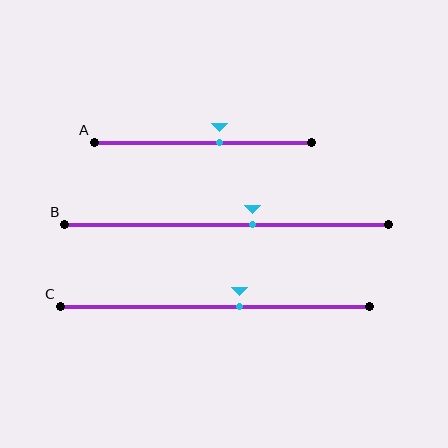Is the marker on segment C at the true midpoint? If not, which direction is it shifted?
No, the marker on segment C is shifted to the right by about 8% of the segment length.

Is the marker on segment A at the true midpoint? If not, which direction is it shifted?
No, the marker on segment A is shifted to the right by about 8% of the segment length.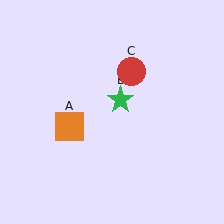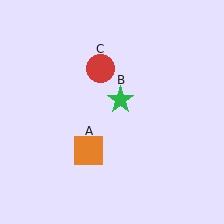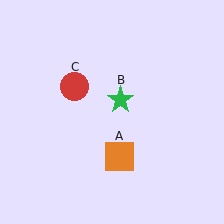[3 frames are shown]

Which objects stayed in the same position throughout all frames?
Green star (object B) remained stationary.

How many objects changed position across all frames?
2 objects changed position: orange square (object A), red circle (object C).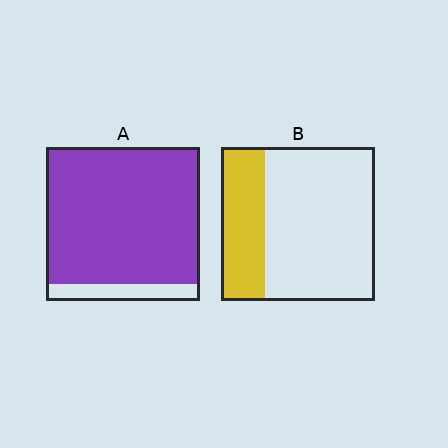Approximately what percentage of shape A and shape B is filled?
A is approximately 90% and B is approximately 30%.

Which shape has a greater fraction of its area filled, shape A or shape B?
Shape A.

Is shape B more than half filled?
No.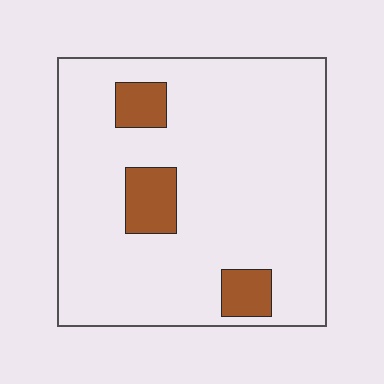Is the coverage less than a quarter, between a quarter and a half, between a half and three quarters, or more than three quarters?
Less than a quarter.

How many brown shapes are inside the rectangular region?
3.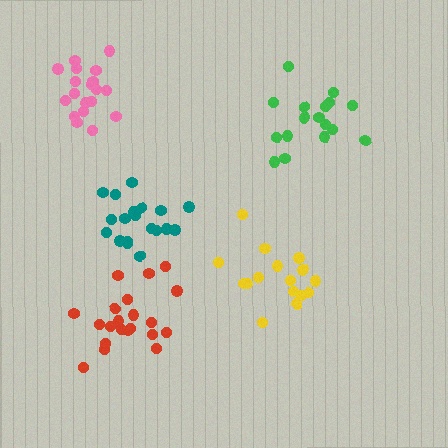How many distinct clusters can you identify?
There are 5 distinct clusters.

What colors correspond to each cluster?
The clusters are colored: teal, green, pink, yellow, red.